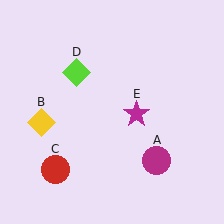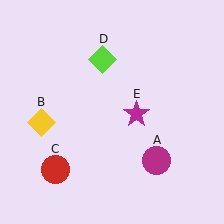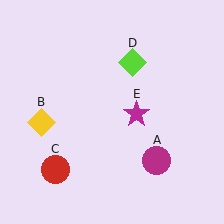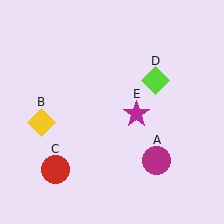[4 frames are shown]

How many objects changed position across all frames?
1 object changed position: lime diamond (object D).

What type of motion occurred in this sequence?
The lime diamond (object D) rotated clockwise around the center of the scene.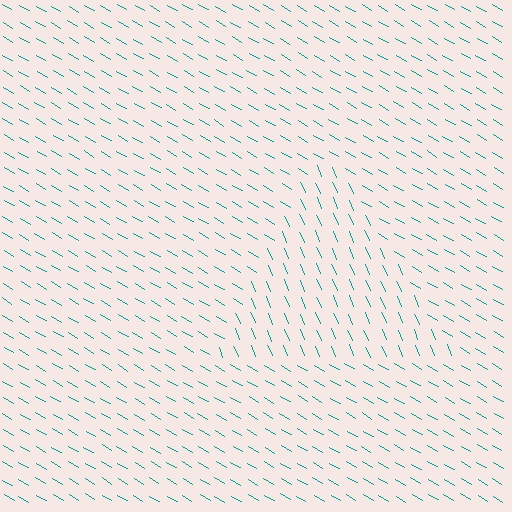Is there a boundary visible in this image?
Yes, there is a texture boundary formed by a change in line orientation.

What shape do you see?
I see a triangle.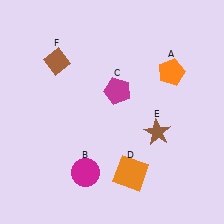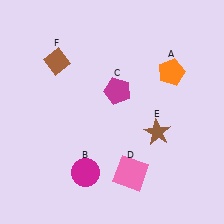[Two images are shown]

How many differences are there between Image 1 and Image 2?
There is 1 difference between the two images.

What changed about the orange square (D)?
In Image 1, D is orange. In Image 2, it changed to pink.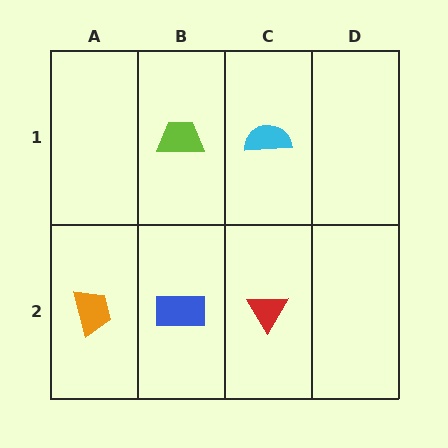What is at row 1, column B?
A lime trapezoid.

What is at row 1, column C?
A cyan semicircle.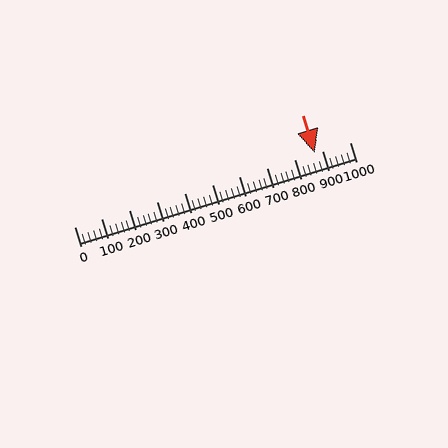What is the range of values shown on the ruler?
The ruler shows values from 0 to 1000.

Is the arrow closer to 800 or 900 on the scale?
The arrow is closer to 900.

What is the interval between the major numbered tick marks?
The major tick marks are spaced 100 units apart.